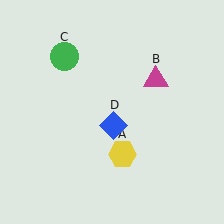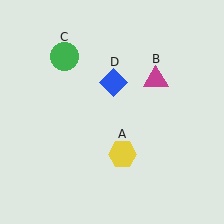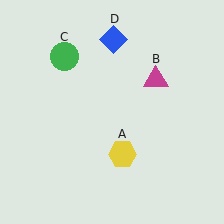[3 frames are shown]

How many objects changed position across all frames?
1 object changed position: blue diamond (object D).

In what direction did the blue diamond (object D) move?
The blue diamond (object D) moved up.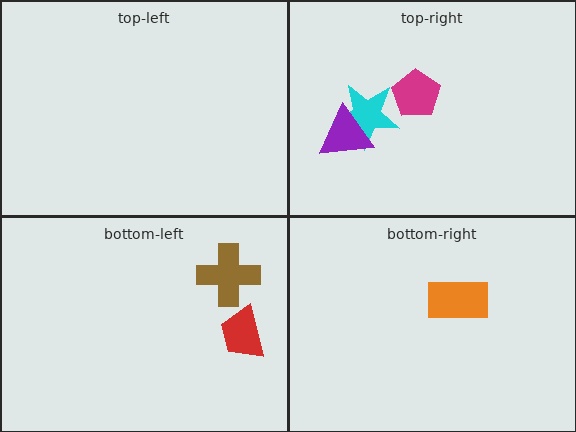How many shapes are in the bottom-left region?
2.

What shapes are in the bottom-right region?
The orange rectangle.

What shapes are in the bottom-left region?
The red trapezoid, the brown cross.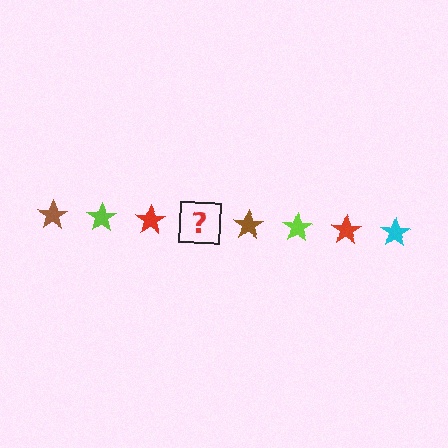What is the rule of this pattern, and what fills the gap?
The rule is that the pattern cycles through brown, lime, red, cyan stars. The gap should be filled with a cyan star.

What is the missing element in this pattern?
The missing element is a cyan star.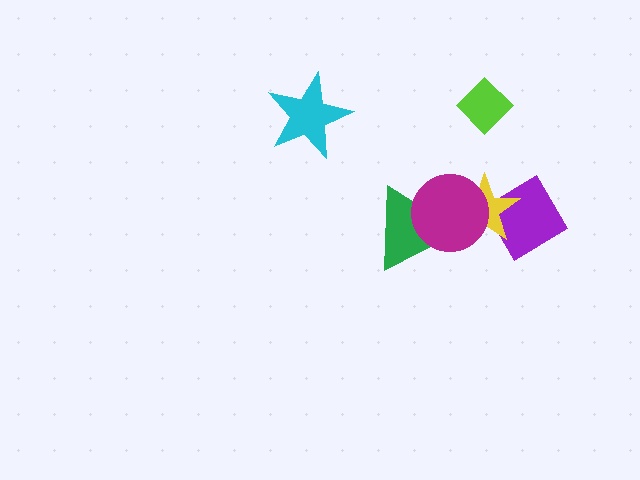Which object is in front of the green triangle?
The magenta circle is in front of the green triangle.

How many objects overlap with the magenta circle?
2 objects overlap with the magenta circle.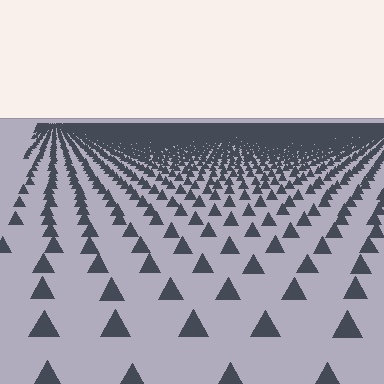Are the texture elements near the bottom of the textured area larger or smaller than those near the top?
Larger. Near the bottom, elements are closer to the viewer and appear at a bigger on-screen size.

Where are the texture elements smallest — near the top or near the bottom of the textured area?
Near the top.